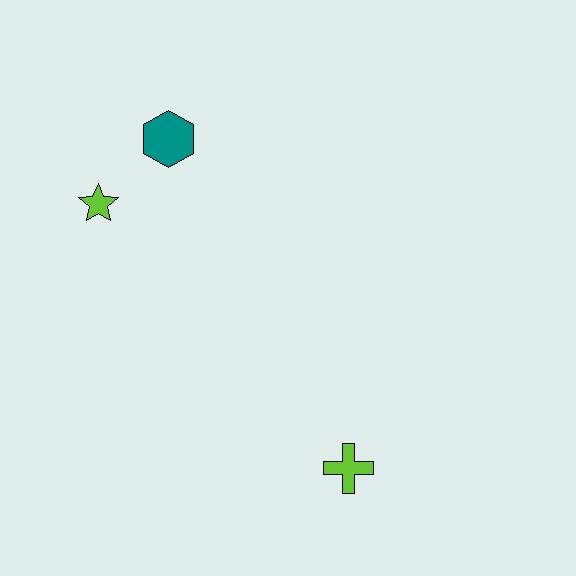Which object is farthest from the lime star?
The lime cross is farthest from the lime star.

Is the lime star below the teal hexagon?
Yes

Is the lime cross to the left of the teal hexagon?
No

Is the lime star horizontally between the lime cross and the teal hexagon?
No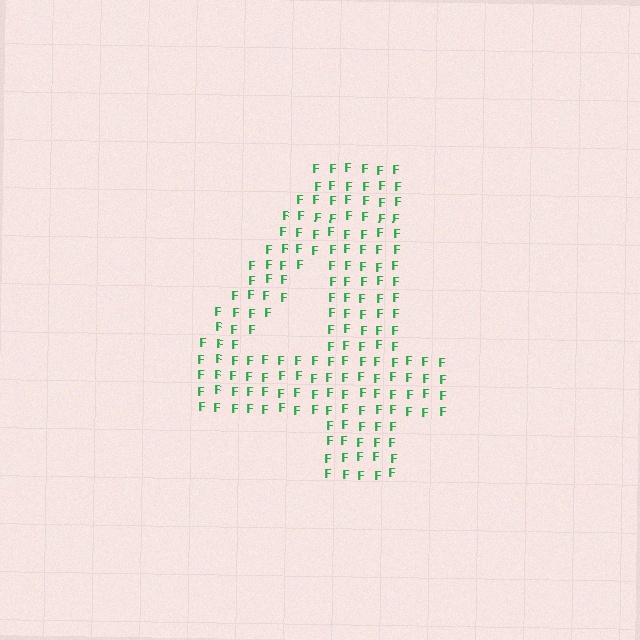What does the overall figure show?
The overall figure shows the digit 4.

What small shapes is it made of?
It is made of small letter F's.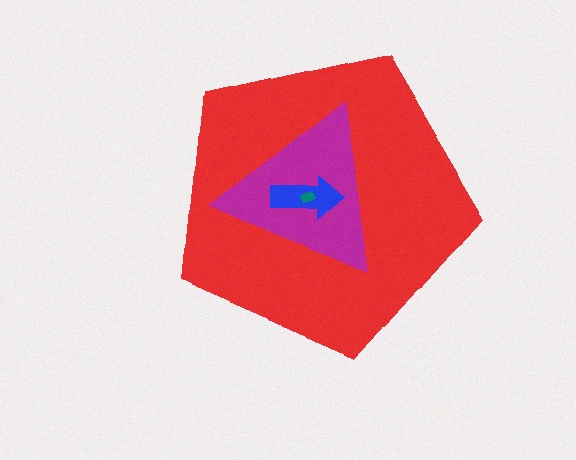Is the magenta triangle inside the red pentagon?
Yes.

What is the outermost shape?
The red pentagon.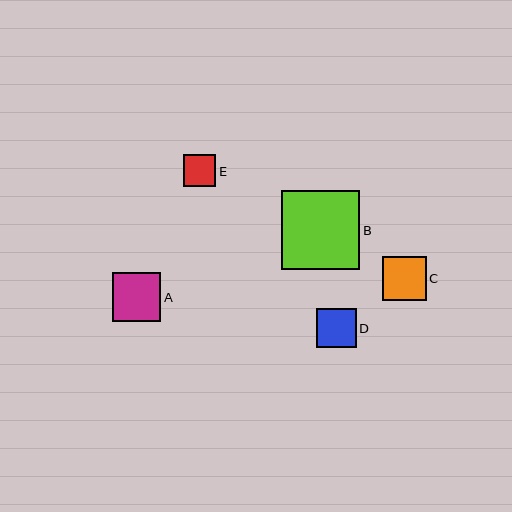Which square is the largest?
Square B is the largest with a size of approximately 78 pixels.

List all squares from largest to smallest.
From largest to smallest: B, A, C, D, E.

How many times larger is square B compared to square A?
Square B is approximately 1.6 times the size of square A.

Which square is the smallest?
Square E is the smallest with a size of approximately 32 pixels.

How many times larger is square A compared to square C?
Square A is approximately 1.1 times the size of square C.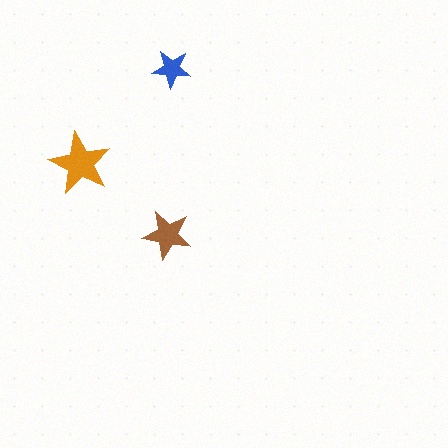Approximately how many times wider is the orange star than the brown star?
About 1.5 times wider.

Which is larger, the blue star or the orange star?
The orange one.